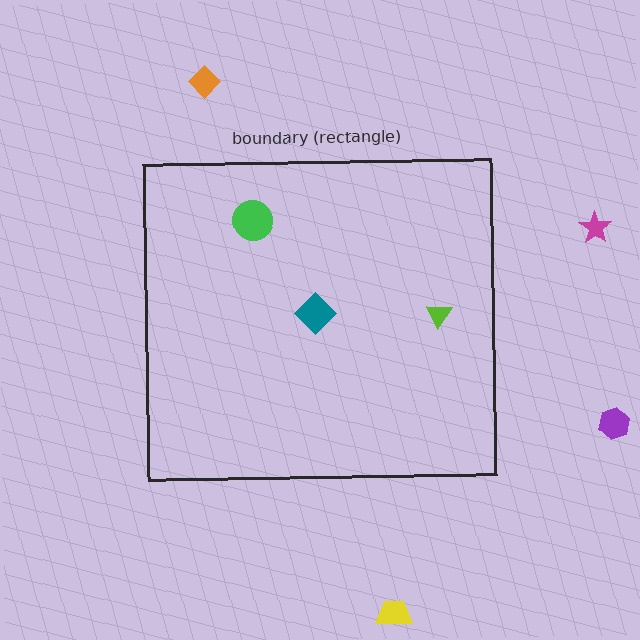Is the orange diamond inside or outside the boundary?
Outside.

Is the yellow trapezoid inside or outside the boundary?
Outside.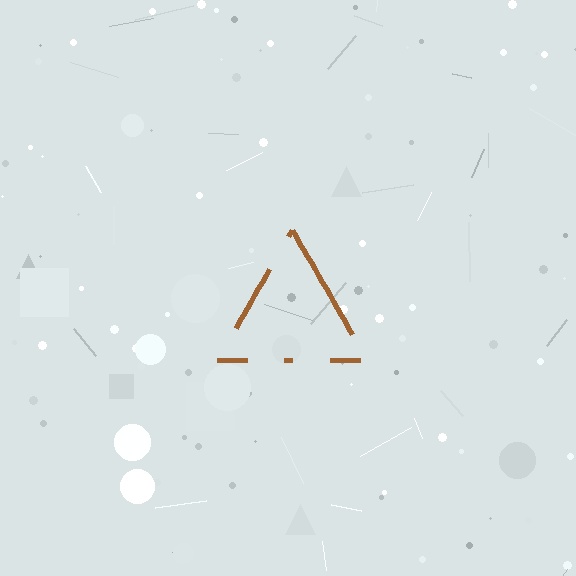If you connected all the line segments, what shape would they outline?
They would outline a triangle.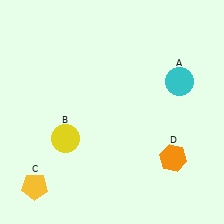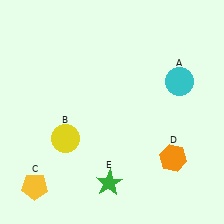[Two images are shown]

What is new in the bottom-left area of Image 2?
A green star (E) was added in the bottom-left area of Image 2.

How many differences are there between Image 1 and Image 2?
There is 1 difference between the two images.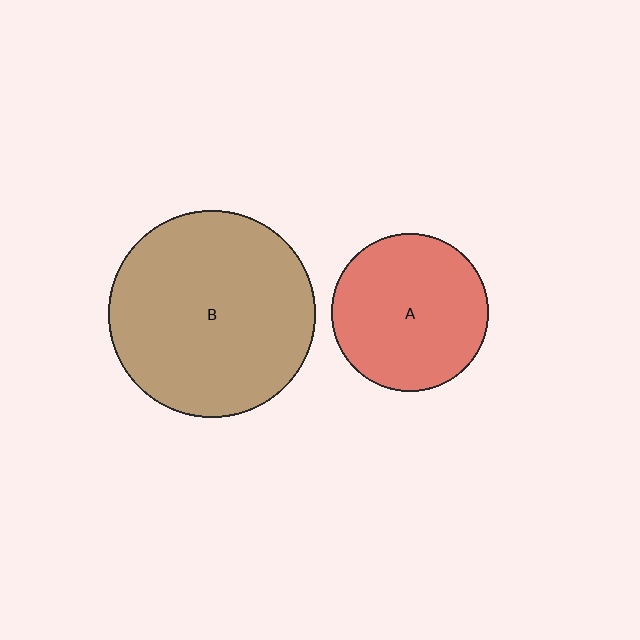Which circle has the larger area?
Circle B (brown).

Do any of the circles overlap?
No, none of the circles overlap.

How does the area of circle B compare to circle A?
Approximately 1.7 times.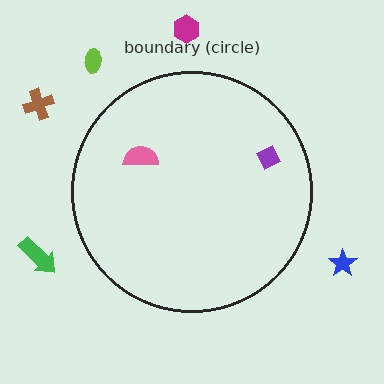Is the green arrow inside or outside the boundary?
Outside.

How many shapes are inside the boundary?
2 inside, 5 outside.